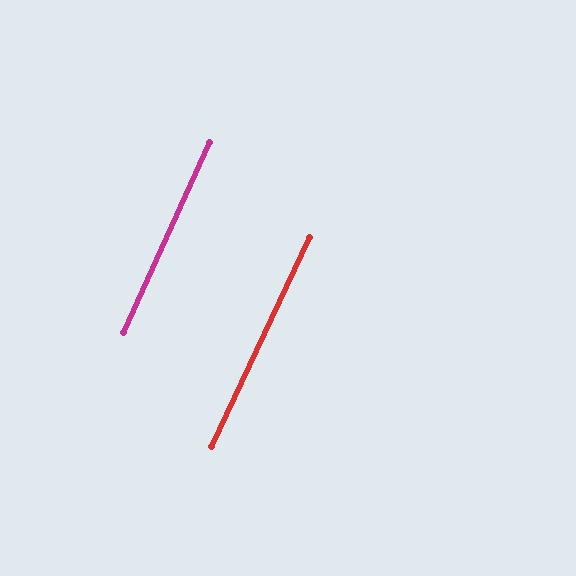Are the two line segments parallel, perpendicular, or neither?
Parallel — their directions differ by only 0.6°.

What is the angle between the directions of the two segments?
Approximately 1 degree.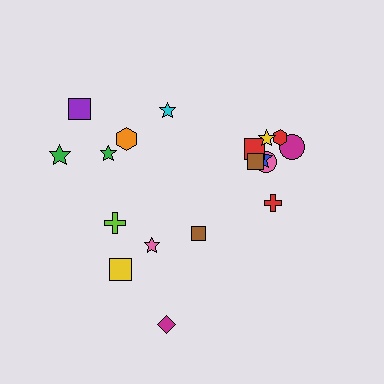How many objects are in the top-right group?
There are 8 objects.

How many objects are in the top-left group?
There are 5 objects.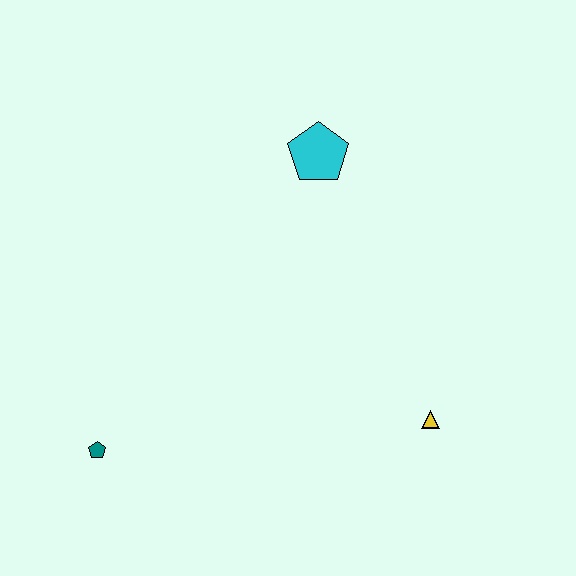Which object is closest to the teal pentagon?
The yellow triangle is closest to the teal pentagon.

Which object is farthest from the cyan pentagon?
The teal pentagon is farthest from the cyan pentagon.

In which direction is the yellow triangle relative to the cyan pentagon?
The yellow triangle is below the cyan pentagon.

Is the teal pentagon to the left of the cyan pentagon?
Yes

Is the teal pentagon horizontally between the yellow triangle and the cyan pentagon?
No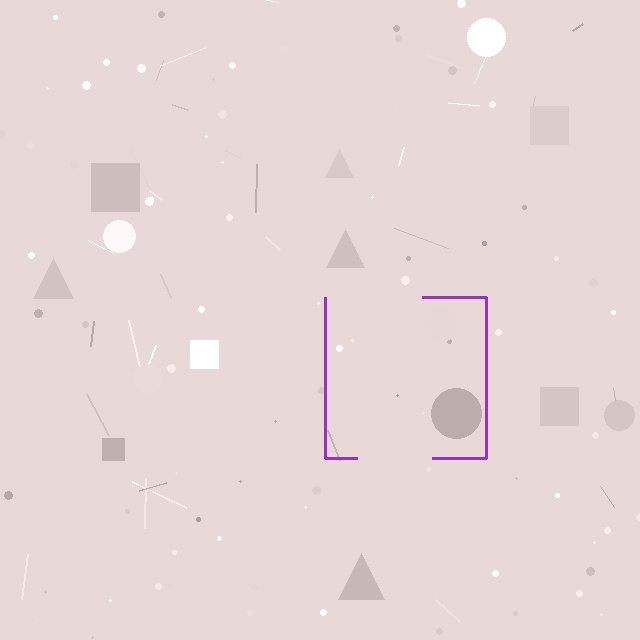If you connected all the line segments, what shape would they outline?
They would outline a square.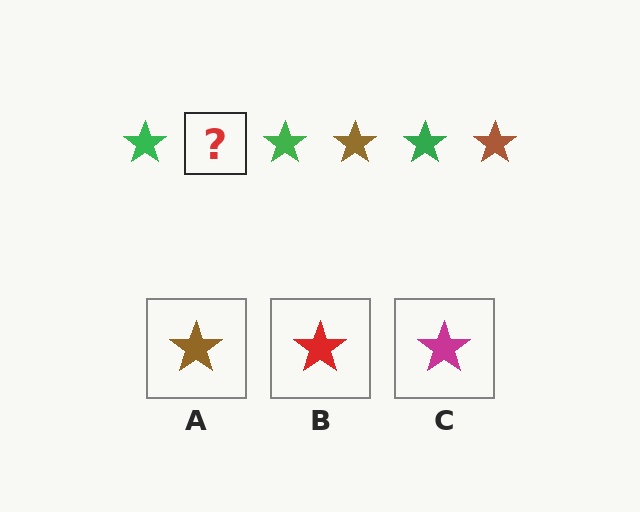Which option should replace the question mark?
Option A.